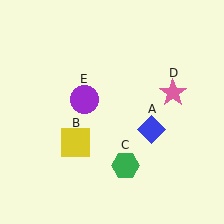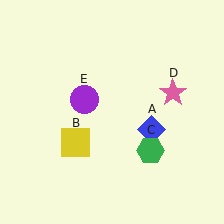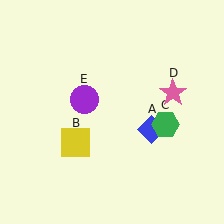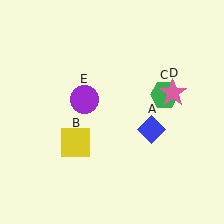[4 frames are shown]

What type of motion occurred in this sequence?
The green hexagon (object C) rotated counterclockwise around the center of the scene.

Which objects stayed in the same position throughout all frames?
Blue diamond (object A) and yellow square (object B) and pink star (object D) and purple circle (object E) remained stationary.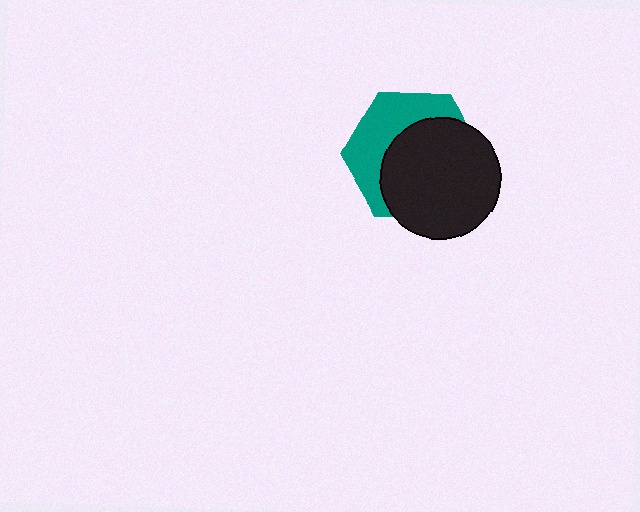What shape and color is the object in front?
The object in front is a black circle.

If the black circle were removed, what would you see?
You would see the complete teal hexagon.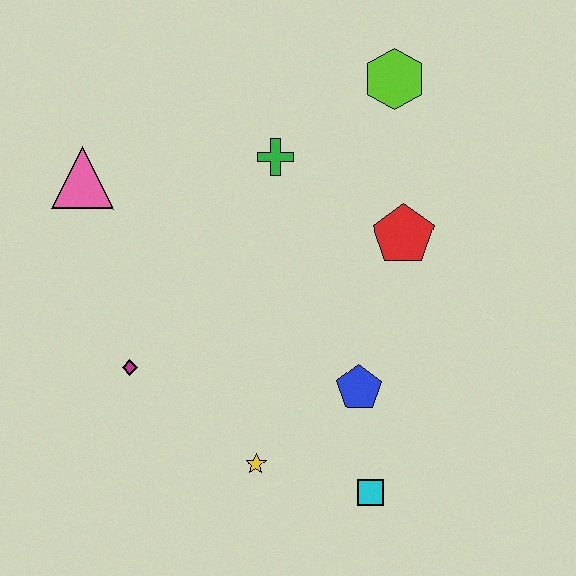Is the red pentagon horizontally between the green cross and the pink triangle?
No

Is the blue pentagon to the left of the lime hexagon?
Yes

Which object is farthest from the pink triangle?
The cyan square is farthest from the pink triangle.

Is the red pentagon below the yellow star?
No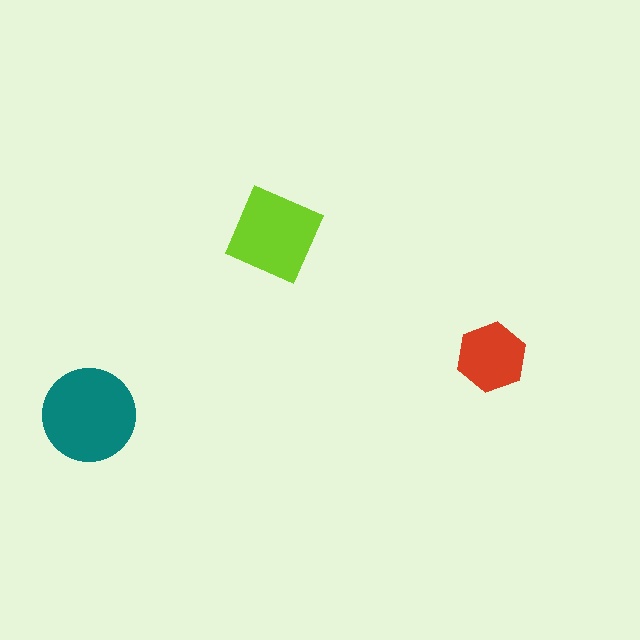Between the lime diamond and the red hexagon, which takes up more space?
The lime diamond.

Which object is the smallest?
The red hexagon.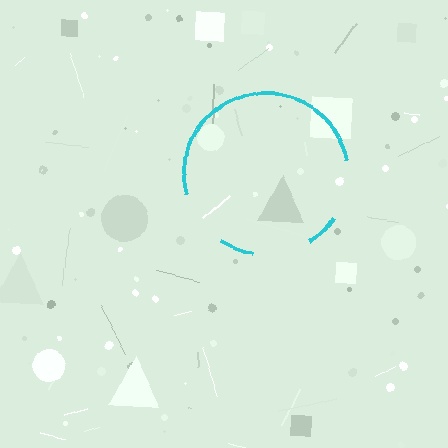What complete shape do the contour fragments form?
The contour fragments form a circle.